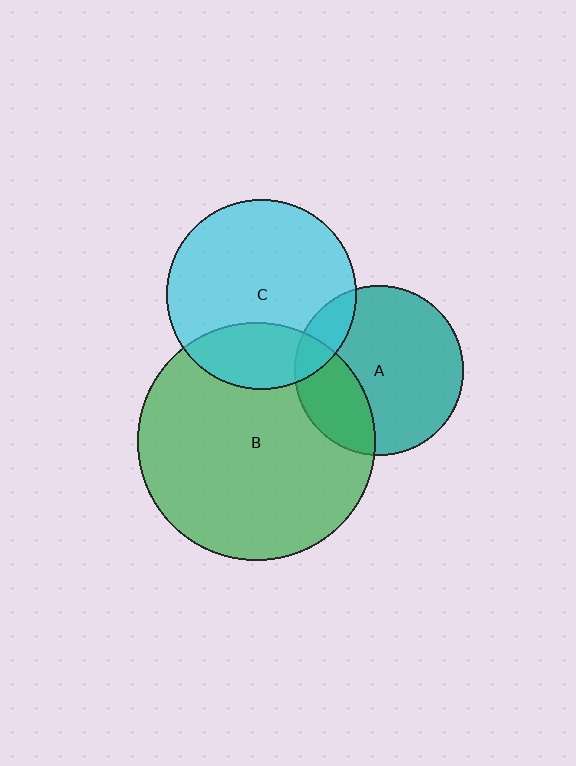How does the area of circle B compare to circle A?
Approximately 2.0 times.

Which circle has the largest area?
Circle B (green).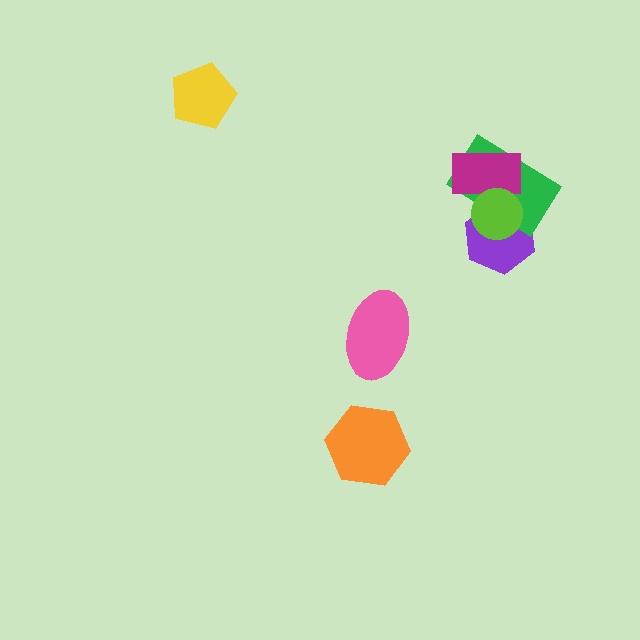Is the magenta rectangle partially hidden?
Yes, it is partially covered by another shape.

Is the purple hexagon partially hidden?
Yes, it is partially covered by another shape.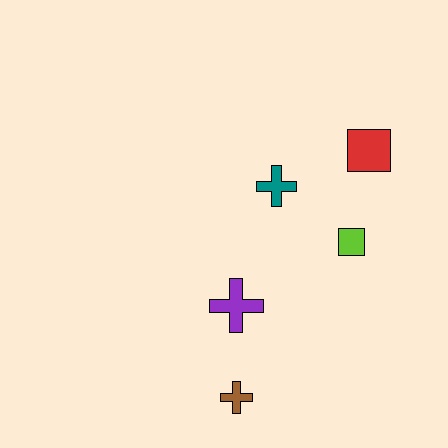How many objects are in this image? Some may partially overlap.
There are 5 objects.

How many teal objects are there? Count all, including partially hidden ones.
There is 1 teal object.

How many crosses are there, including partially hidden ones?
There are 3 crosses.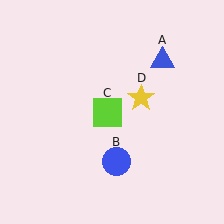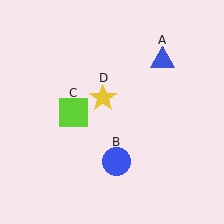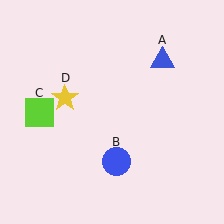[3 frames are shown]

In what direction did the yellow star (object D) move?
The yellow star (object D) moved left.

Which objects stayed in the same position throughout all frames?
Blue triangle (object A) and blue circle (object B) remained stationary.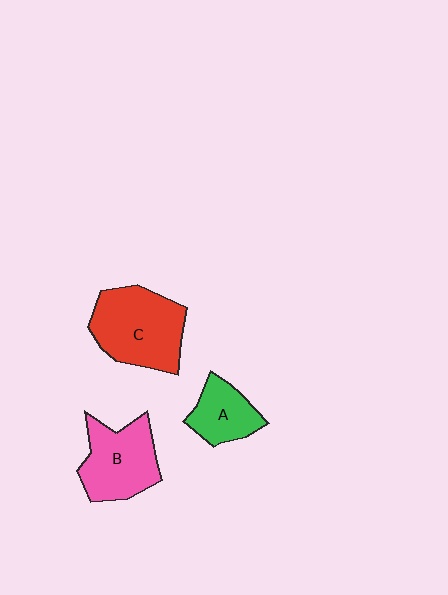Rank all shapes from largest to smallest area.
From largest to smallest: C (red), B (pink), A (green).